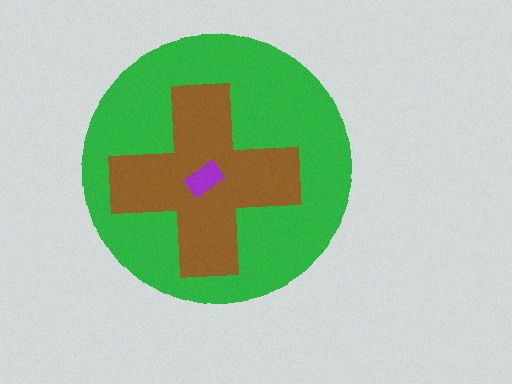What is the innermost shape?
The purple rectangle.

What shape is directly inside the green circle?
The brown cross.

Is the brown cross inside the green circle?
Yes.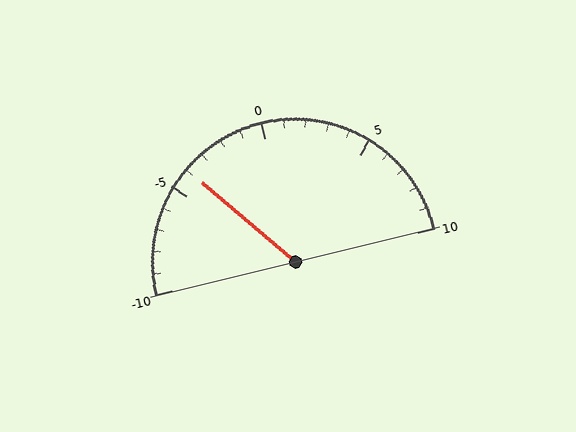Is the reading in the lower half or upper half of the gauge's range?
The reading is in the lower half of the range (-10 to 10).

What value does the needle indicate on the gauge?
The needle indicates approximately -4.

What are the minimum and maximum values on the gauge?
The gauge ranges from -10 to 10.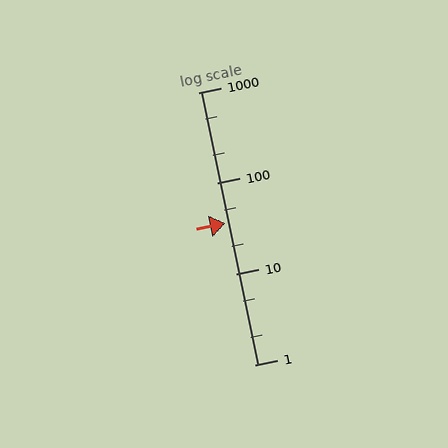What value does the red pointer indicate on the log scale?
The pointer indicates approximately 36.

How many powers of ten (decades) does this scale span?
The scale spans 3 decades, from 1 to 1000.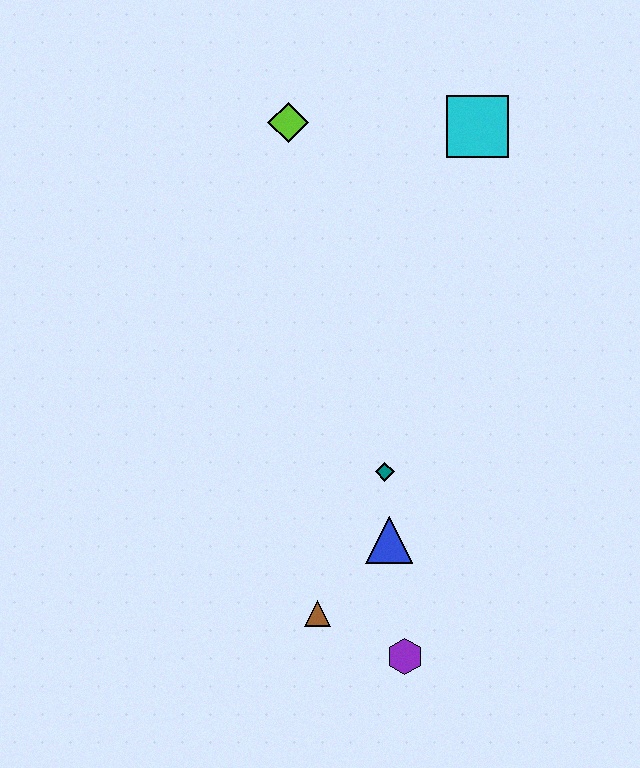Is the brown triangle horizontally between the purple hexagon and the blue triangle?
No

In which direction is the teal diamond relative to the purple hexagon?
The teal diamond is above the purple hexagon.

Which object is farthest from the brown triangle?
The cyan square is farthest from the brown triangle.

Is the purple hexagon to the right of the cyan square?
No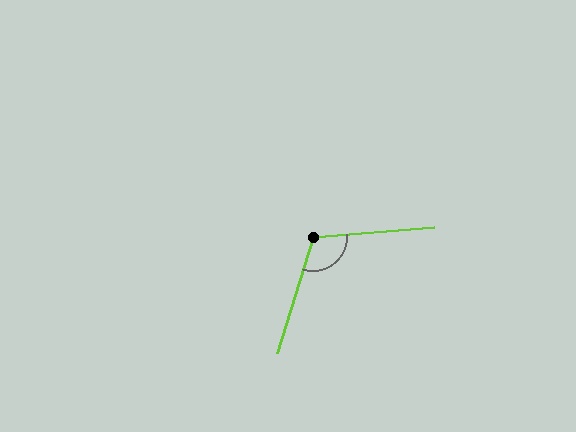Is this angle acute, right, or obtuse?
It is obtuse.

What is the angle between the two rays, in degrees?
Approximately 111 degrees.